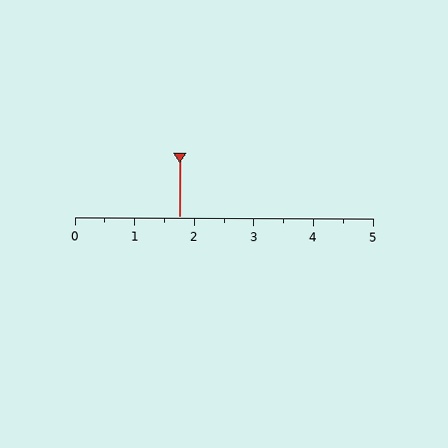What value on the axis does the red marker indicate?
The marker indicates approximately 1.8.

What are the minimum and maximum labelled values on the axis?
The axis runs from 0 to 5.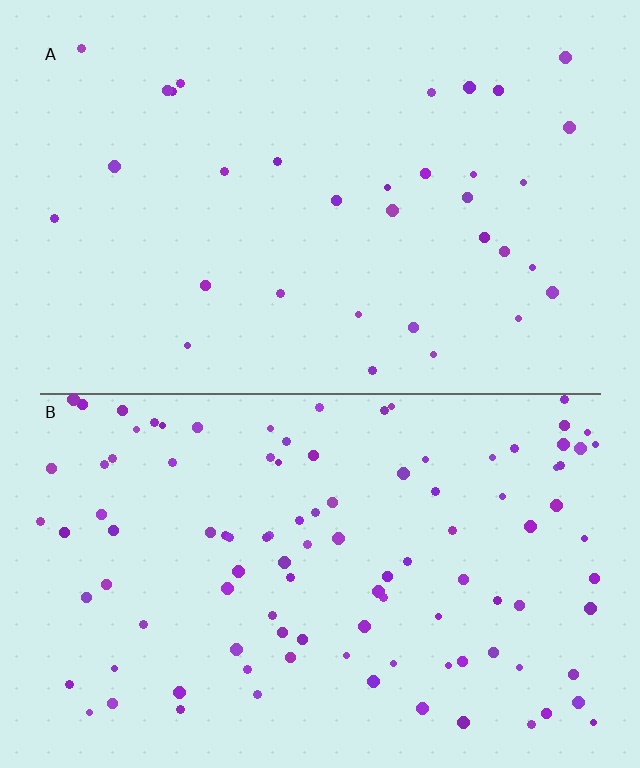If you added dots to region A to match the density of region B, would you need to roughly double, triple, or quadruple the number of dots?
Approximately triple.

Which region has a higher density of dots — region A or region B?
B (the bottom).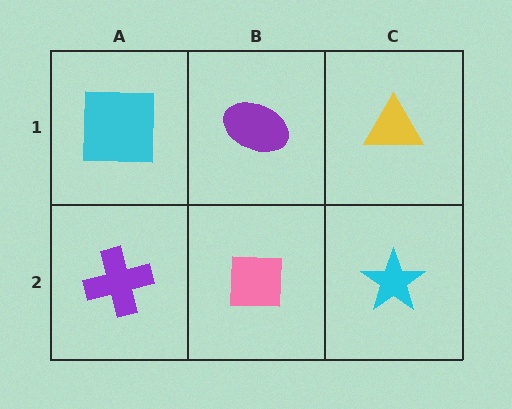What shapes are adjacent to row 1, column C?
A cyan star (row 2, column C), a purple ellipse (row 1, column B).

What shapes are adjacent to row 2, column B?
A purple ellipse (row 1, column B), a purple cross (row 2, column A), a cyan star (row 2, column C).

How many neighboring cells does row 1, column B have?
3.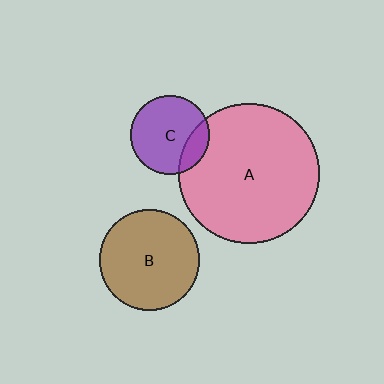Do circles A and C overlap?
Yes.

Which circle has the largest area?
Circle A (pink).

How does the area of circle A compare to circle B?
Approximately 2.0 times.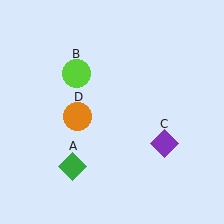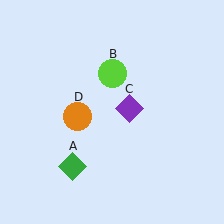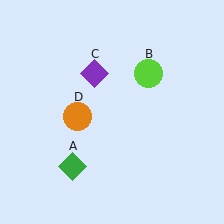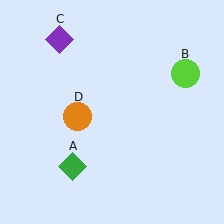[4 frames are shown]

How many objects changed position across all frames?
2 objects changed position: lime circle (object B), purple diamond (object C).